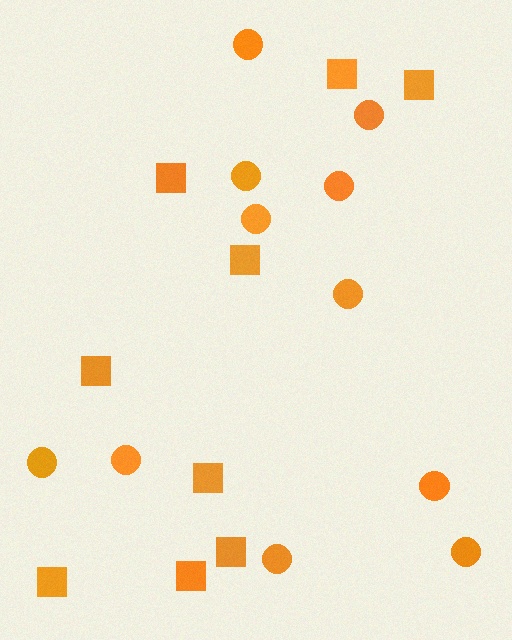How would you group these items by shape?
There are 2 groups: one group of circles (11) and one group of squares (9).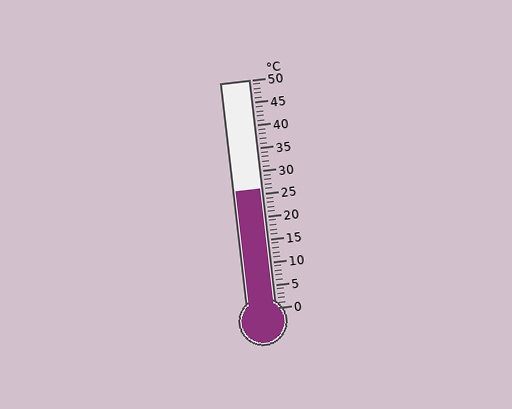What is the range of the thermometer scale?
The thermometer scale ranges from 0°C to 50°C.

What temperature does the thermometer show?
The thermometer shows approximately 26°C.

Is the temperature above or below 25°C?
The temperature is above 25°C.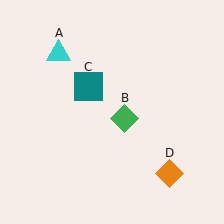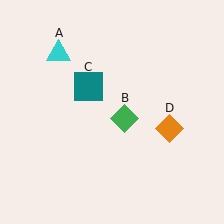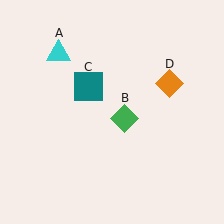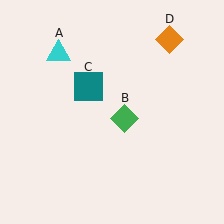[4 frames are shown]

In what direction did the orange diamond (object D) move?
The orange diamond (object D) moved up.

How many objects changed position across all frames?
1 object changed position: orange diamond (object D).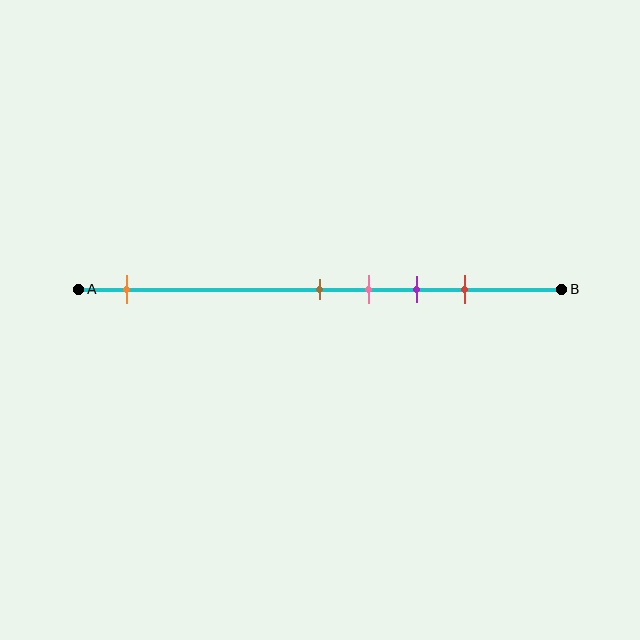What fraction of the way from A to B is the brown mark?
The brown mark is approximately 50% (0.5) of the way from A to B.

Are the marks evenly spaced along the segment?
No, the marks are not evenly spaced.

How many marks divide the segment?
There are 5 marks dividing the segment.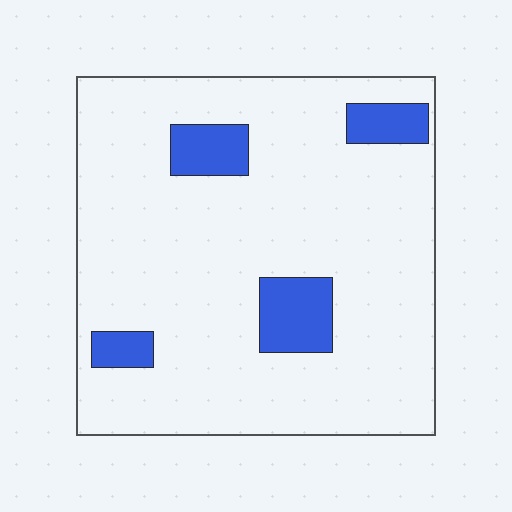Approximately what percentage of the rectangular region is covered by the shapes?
Approximately 10%.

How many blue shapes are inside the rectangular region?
4.